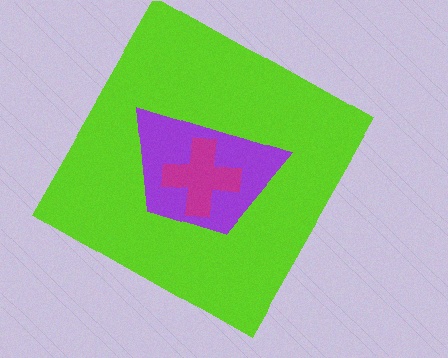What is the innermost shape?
The magenta cross.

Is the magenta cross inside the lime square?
Yes.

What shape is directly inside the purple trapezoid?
The magenta cross.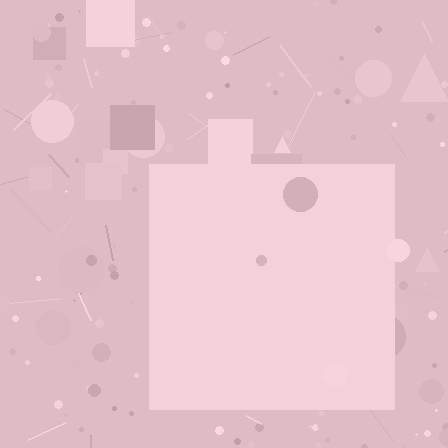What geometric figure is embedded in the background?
A square is embedded in the background.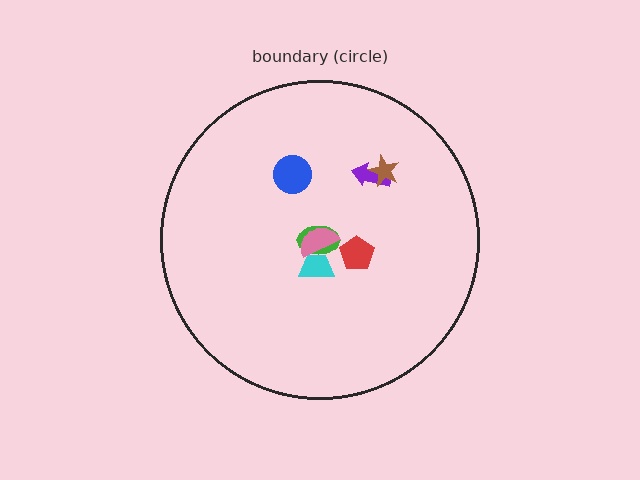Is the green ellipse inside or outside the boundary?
Inside.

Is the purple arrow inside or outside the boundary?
Inside.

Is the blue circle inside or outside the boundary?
Inside.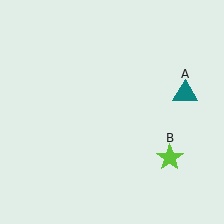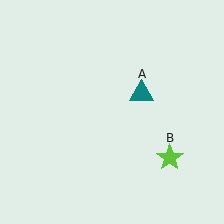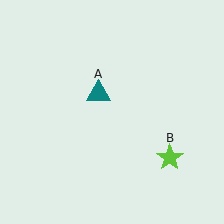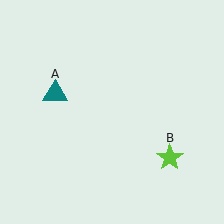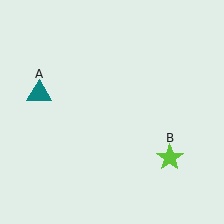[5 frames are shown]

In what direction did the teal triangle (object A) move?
The teal triangle (object A) moved left.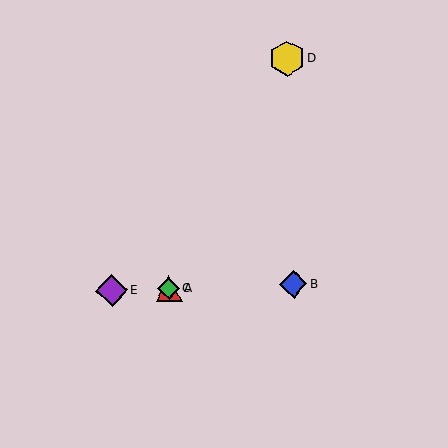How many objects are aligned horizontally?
4 objects (A, B, C, E) are aligned horizontally.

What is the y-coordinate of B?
Object B is at y≈284.